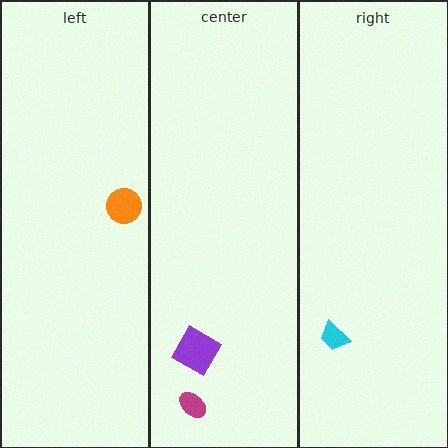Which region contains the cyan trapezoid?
The right region.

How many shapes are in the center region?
2.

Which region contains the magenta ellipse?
The center region.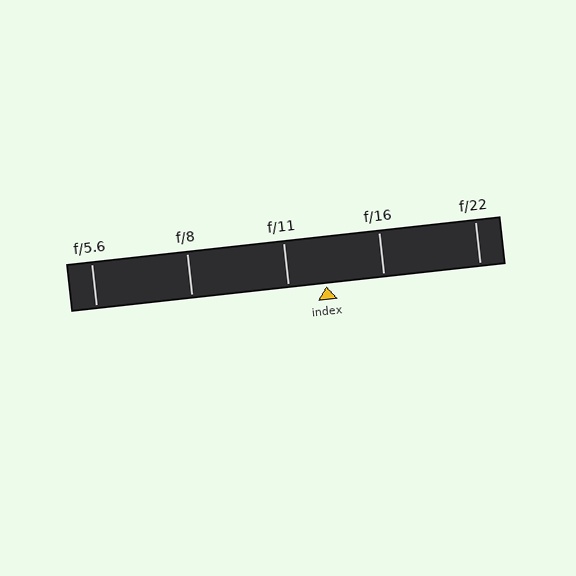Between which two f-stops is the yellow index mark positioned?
The index mark is between f/11 and f/16.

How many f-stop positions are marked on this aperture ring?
There are 5 f-stop positions marked.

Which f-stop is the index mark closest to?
The index mark is closest to f/11.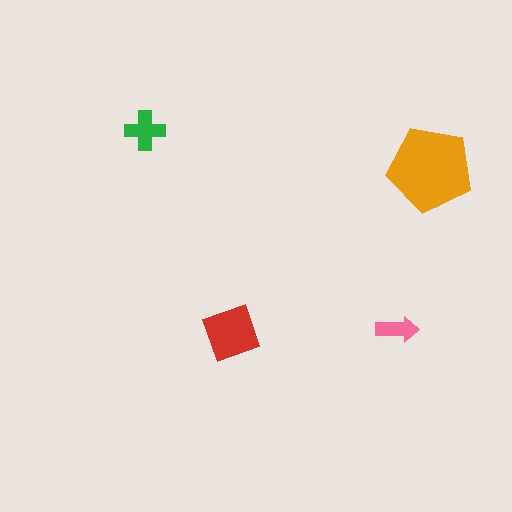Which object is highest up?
The green cross is topmost.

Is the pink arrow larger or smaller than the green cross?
Smaller.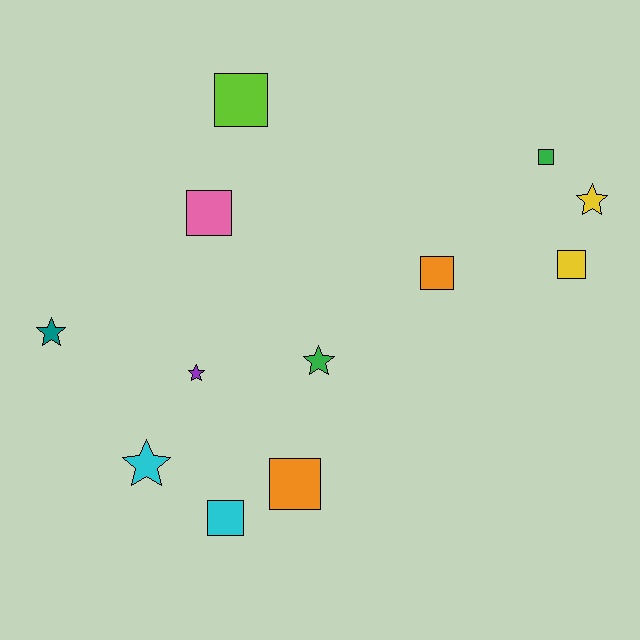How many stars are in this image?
There are 5 stars.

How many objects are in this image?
There are 12 objects.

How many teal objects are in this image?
There is 1 teal object.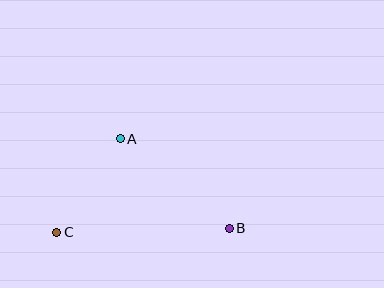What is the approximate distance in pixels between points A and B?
The distance between A and B is approximately 141 pixels.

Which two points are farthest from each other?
Points B and C are farthest from each other.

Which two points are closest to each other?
Points A and C are closest to each other.